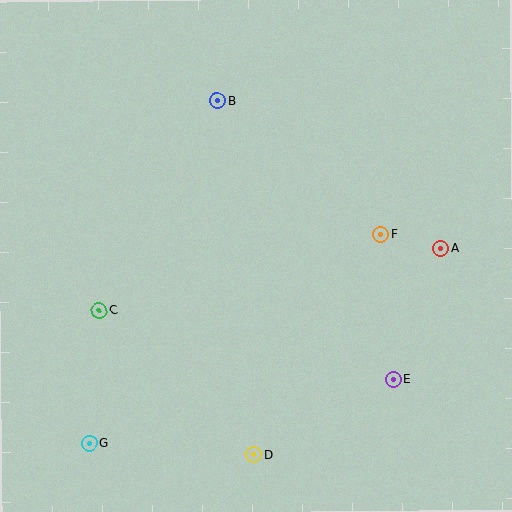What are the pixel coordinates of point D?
Point D is at (254, 455).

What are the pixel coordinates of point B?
Point B is at (217, 101).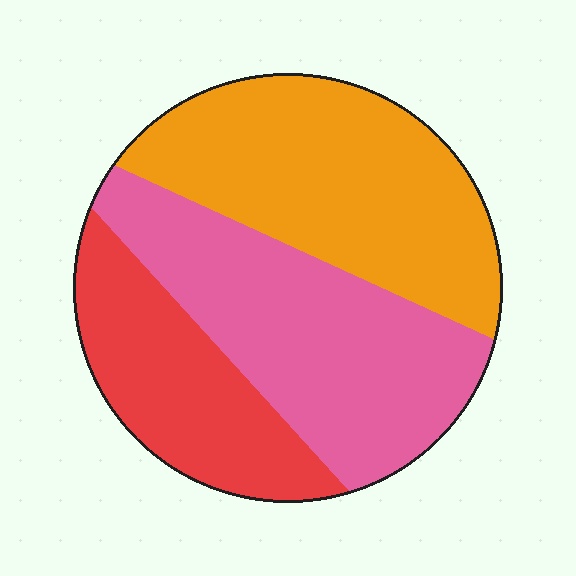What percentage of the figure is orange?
Orange covers 38% of the figure.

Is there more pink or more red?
Pink.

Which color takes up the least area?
Red, at roughly 25%.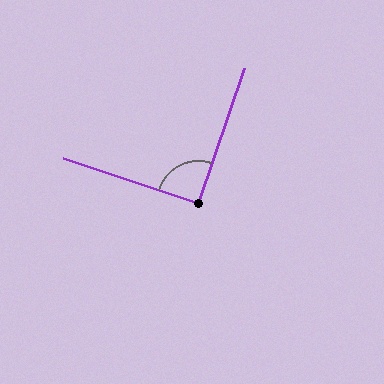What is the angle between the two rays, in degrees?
Approximately 91 degrees.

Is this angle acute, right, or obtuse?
It is approximately a right angle.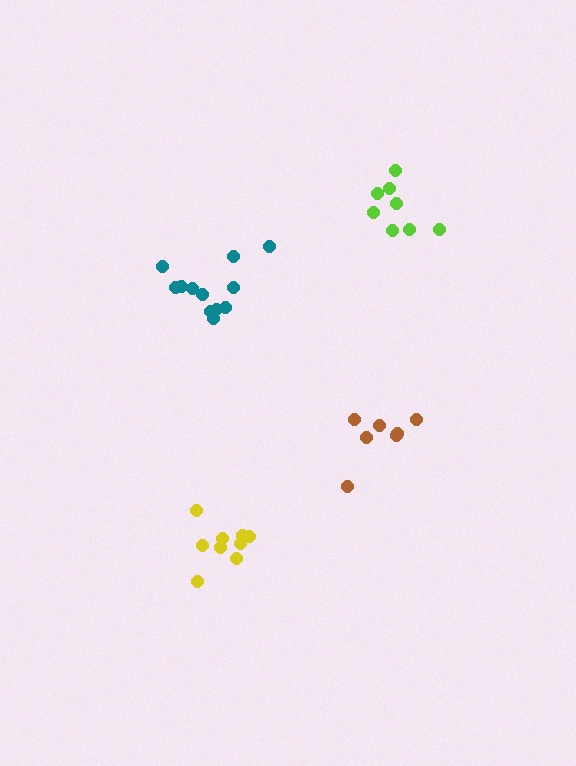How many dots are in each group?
Group 1: 9 dots, Group 2: 12 dots, Group 3: 7 dots, Group 4: 8 dots (36 total).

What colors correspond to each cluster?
The clusters are colored: yellow, teal, brown, lime.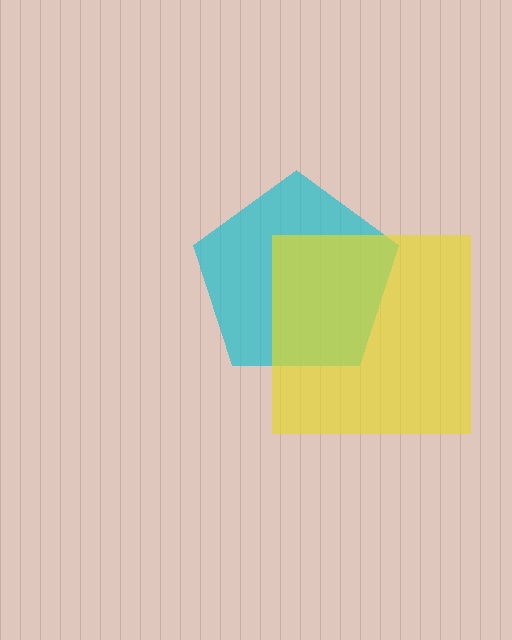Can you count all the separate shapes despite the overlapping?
Yes, there are 2 separate shapes.